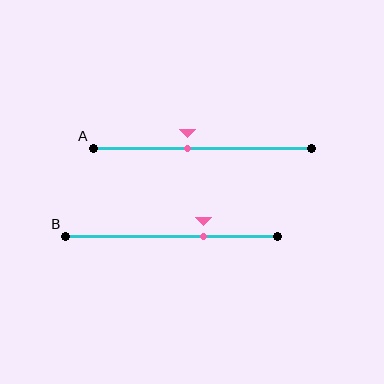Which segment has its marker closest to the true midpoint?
Segment A has its marker closest to the true midpoint.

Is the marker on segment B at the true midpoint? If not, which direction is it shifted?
No, the marker on segment B is shifted to the right by about 15% of the segment length.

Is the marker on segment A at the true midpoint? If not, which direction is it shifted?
No, the marker on segment A is shifted to the left by about 7% of the segment length.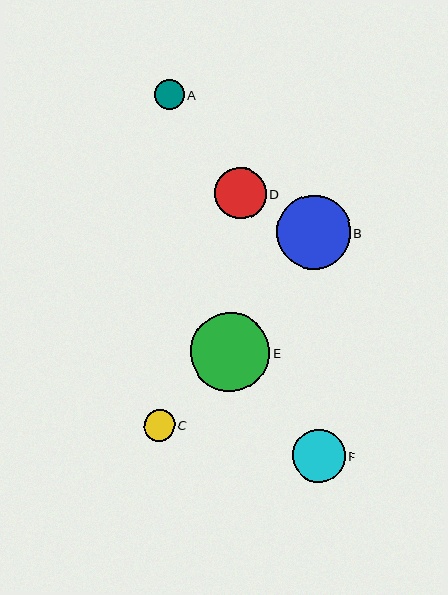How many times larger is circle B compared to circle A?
Circle B is approximately 2.5 times the size of circle A.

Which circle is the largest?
Circle E is the largest with a size of approximately 79 pixels.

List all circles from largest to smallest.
From largest to smallest: E, B, F, D, C, A.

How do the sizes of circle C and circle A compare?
Circle C and circle A are approximately the same size.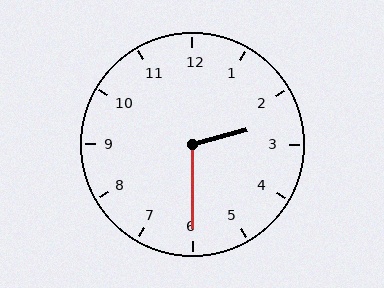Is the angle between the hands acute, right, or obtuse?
It is obtuse.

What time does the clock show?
2:30.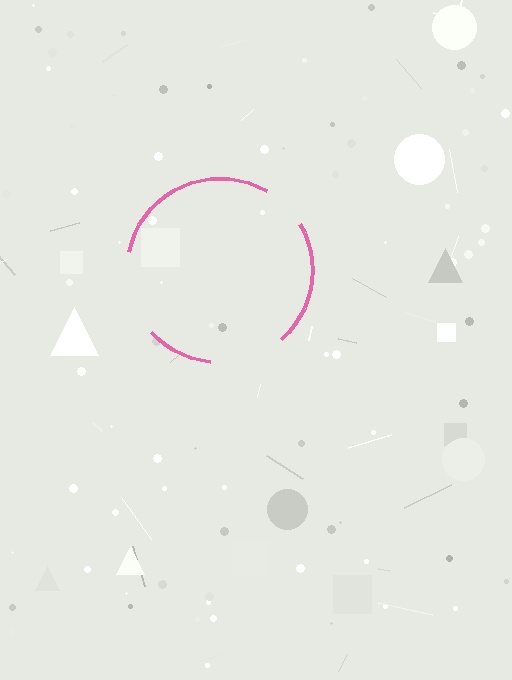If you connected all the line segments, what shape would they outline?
They would outline a circle.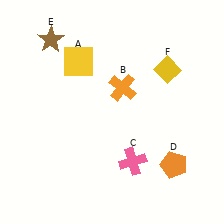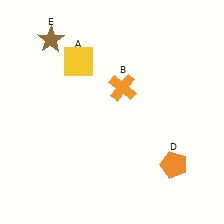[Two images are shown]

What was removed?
The yellow diamond (F), the pink cross (C) were removed in Image 2.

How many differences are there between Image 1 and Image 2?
There are 2 differences between the two images.